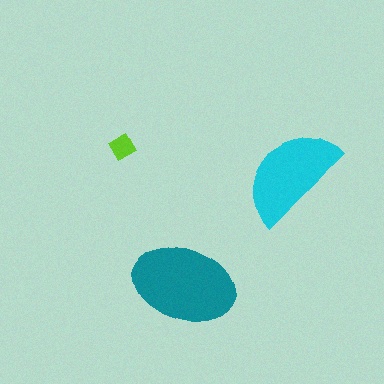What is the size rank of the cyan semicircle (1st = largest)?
2nd.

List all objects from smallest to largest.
The lime diamond, the cyan semicircle, the teal ellipse.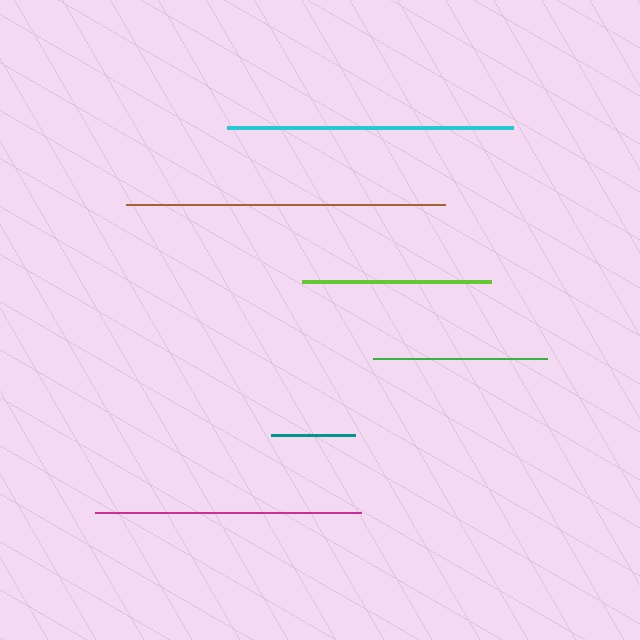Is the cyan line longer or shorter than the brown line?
The brown line is longer than the cyan line.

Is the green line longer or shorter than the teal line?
The green line is longer than the teal line.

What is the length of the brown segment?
The brown segment is approximately 319 pixels long.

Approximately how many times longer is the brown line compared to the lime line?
The brown line is approximately 1.7 times the length of the lime line.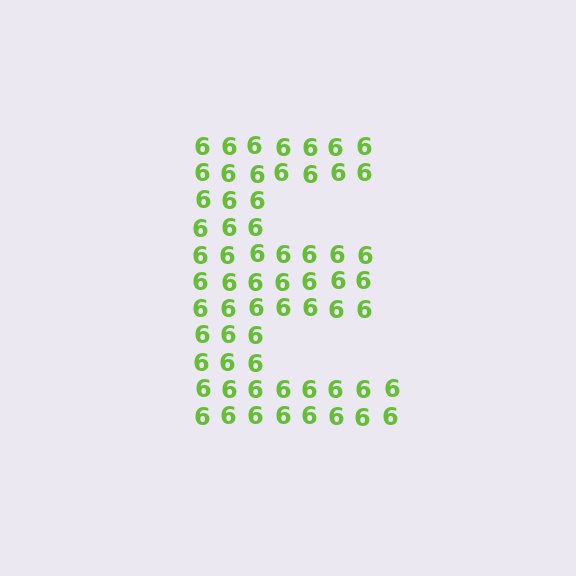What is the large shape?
The large shape is the letter E.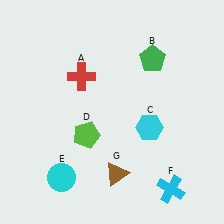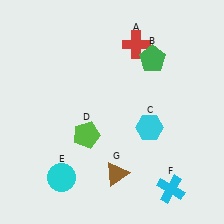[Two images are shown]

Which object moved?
The red cross (A) moved right.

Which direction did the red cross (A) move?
The red cross (A) moved right.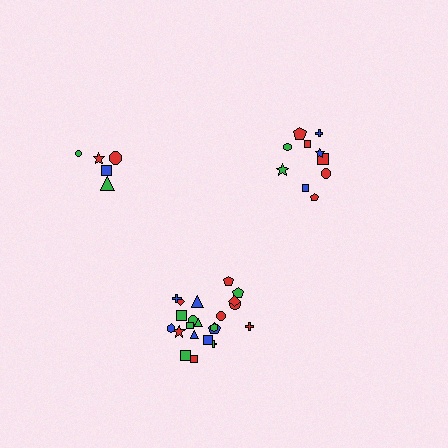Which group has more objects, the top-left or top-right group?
The top-right group.